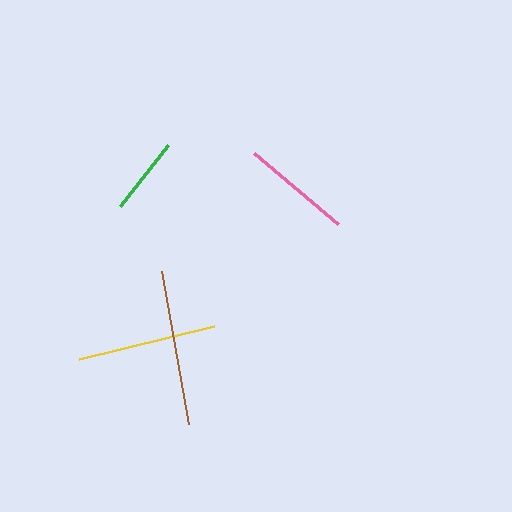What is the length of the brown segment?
The brown segment is approximately 156 pixels long.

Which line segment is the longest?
The brown line is the longest at approximately 156 pixels.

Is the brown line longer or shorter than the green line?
The brown line is longer than the green line.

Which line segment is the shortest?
The green line is the shortest at approximately 78 pixels.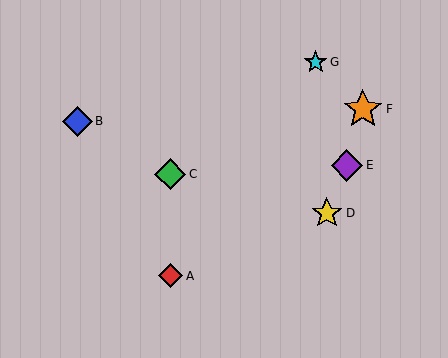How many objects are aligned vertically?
2 objects (A, C) are aligned vertically.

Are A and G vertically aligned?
No, A is at x≈170 and G is at x≈316.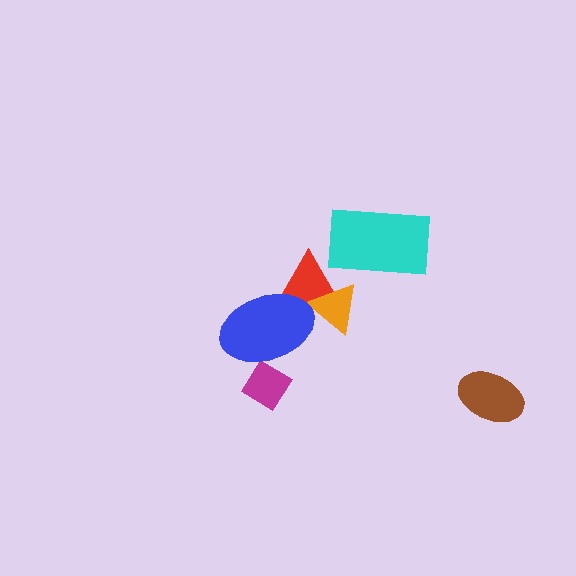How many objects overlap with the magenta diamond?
1 object overlaps with the magenta diamond.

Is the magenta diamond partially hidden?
Yes, it is partially covered by another shape.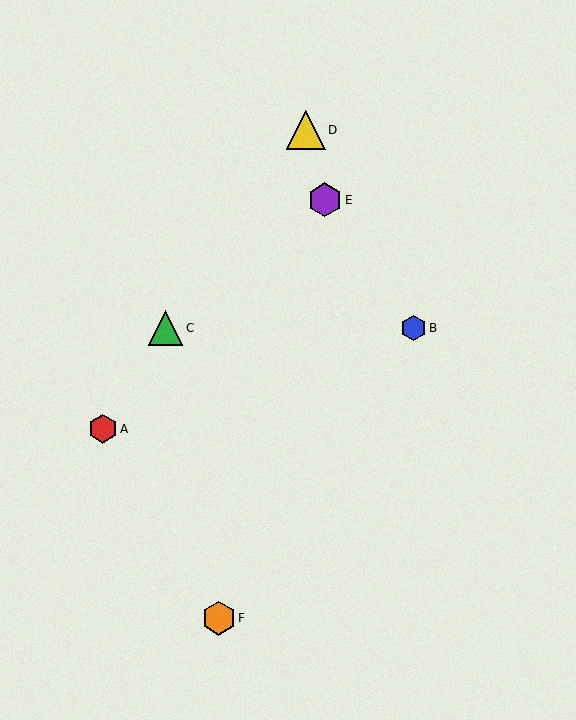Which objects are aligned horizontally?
Objects B, C are aligned horizontally.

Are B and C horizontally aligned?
Yes, both are at y≈328.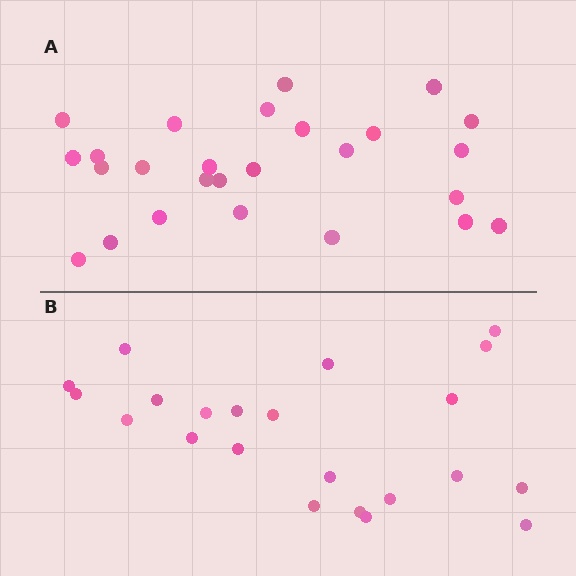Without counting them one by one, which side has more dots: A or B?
Region A (the top region) has more dots.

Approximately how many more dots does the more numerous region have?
Region A has about 4 more dots than region B.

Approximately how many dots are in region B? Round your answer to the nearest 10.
About 20 dots. (The exact count is 22, which rounds to 20.)